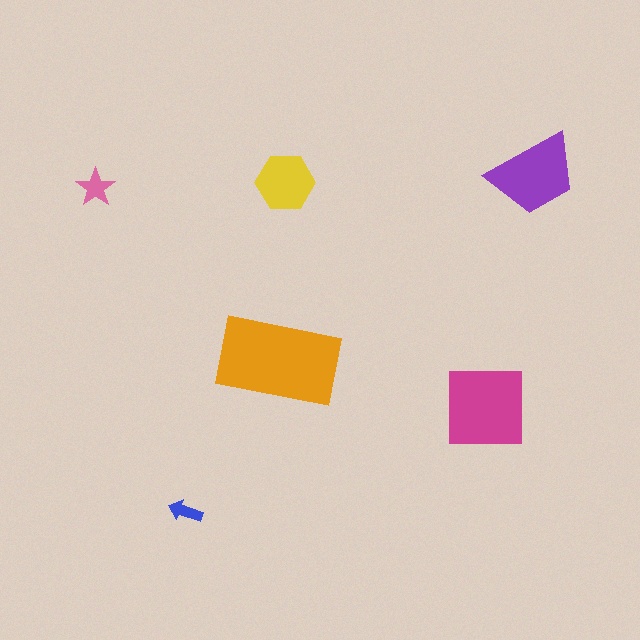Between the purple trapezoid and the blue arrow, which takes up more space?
The purple trapezoid.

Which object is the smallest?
The blue arrow.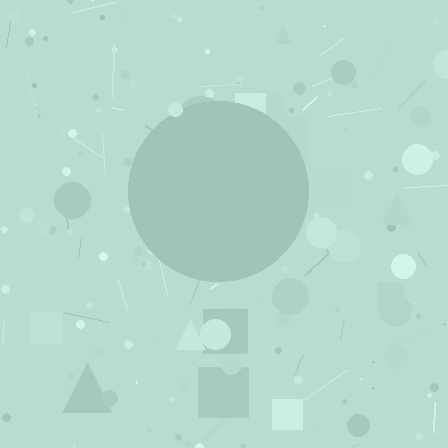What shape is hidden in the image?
A circle is hidden in the image.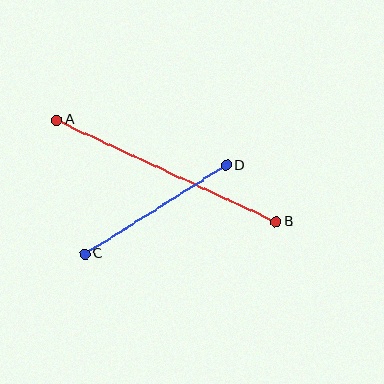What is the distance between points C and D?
The distance is approximately 167 pixels.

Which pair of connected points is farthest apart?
Points A and B are farthest apart.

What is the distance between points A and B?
The distance is approximately 242 pixels.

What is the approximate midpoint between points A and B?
The midpoint is at approximately (166, 171) pixels.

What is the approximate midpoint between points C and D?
The midpoint is at approximately (155, 210) pixels.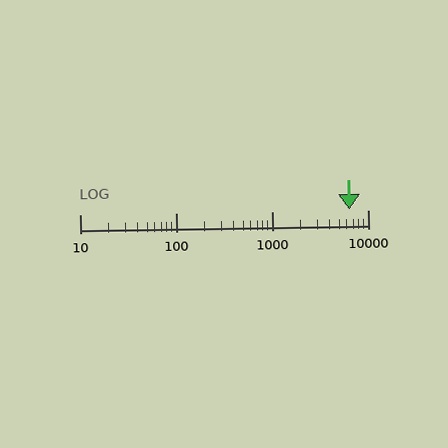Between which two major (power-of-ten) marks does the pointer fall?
The pointer is between 1000 and 10000.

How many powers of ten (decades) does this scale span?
The scale spans 3 decades, from 10 to 10000.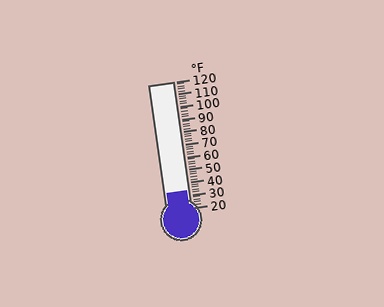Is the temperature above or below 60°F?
The temperature is below 60°F.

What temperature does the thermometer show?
The thermometer shows approximately 34°F.